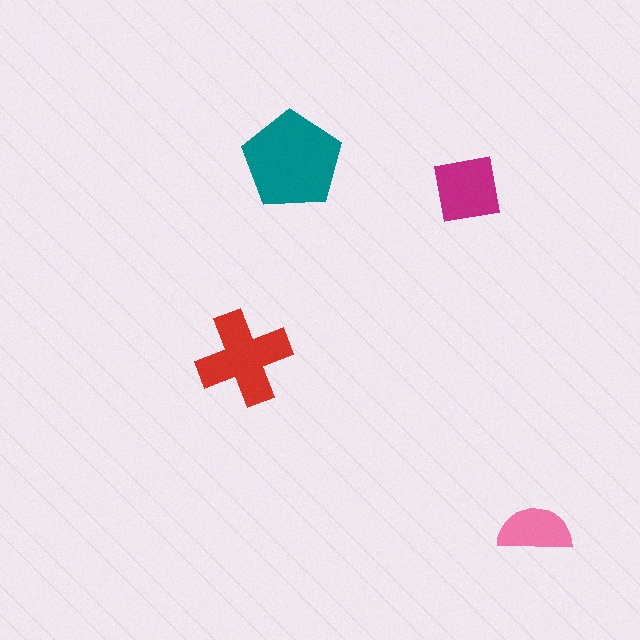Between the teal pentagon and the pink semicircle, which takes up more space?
The teal pentagon.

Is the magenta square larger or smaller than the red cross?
Smaller.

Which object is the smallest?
The pink semicircle.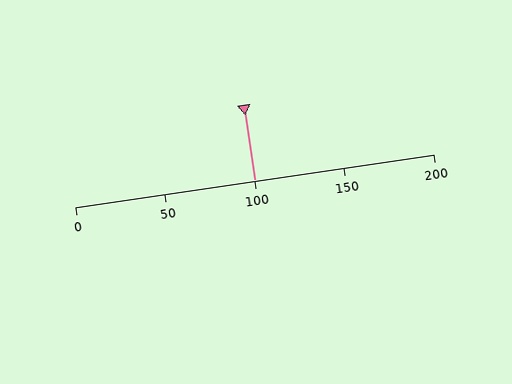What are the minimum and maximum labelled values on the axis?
The axis runs from 0 to 200.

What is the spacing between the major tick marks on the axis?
The major ticks are spaced 50 apart.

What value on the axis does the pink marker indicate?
The marker indicates approximately 100.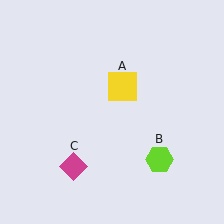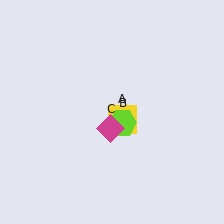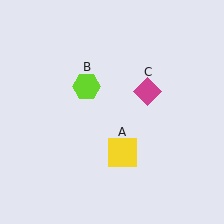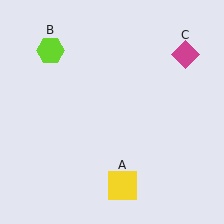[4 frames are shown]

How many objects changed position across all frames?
3 objects changed position: yellow square (object A), lime hexagon (object B), magenta diamond (object C).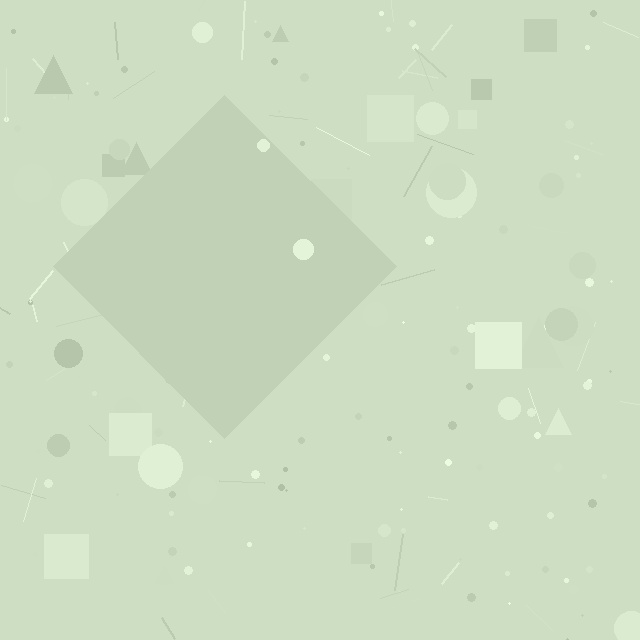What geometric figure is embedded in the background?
A diamond is embedded in the background.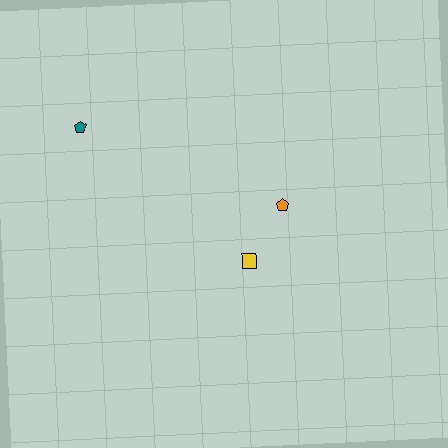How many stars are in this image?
There are no stars.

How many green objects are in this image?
There are no green objects.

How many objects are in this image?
There are 3 objects.